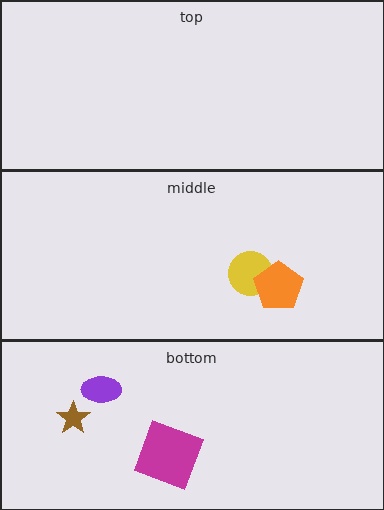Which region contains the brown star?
The bottom region.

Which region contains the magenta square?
The bottom region.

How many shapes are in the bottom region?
3.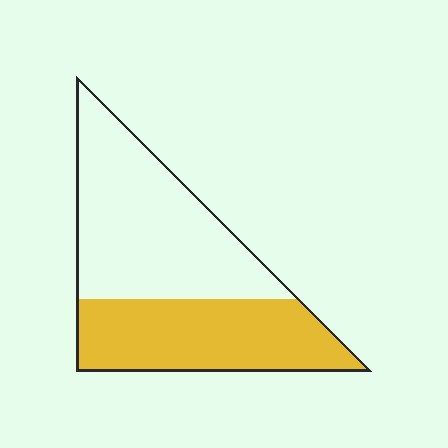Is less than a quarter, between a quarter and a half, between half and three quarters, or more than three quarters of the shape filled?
Between a quarter and a half.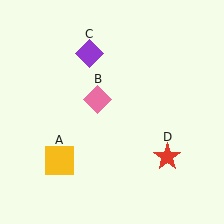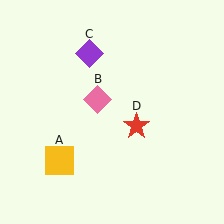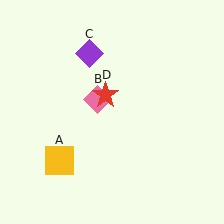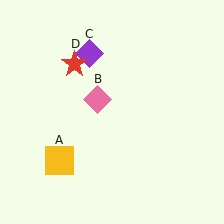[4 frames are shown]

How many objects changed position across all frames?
1 object changed position: red star (object D).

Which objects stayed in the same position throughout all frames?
Yellow square (object A) and pink diamond (object B) and purple diamond (object C) remained stationary.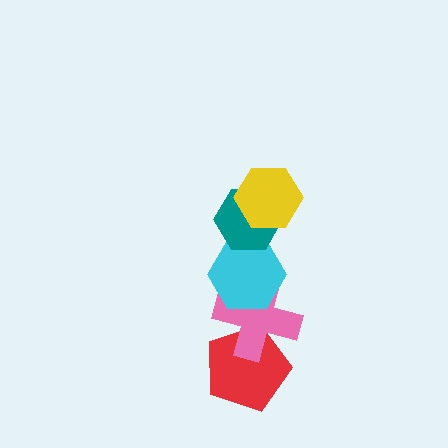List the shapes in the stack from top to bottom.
From top to bottom: the yellow hexagon, the teal hexagon, the cyan hexagon, the pink cross, the red pentagon.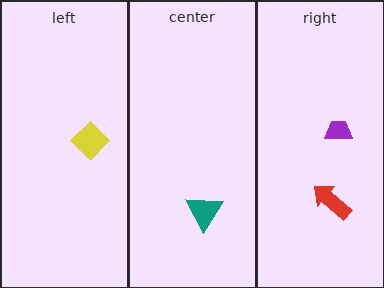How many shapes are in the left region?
1.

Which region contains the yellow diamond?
The left region.